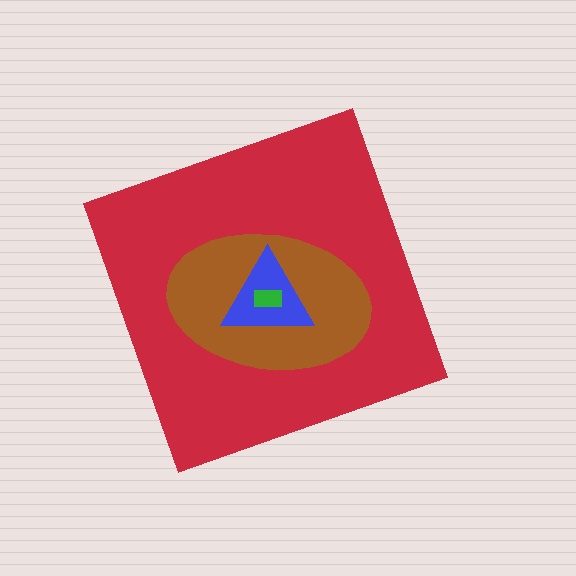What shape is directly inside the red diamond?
The brown ellipse.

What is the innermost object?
The green rectangle.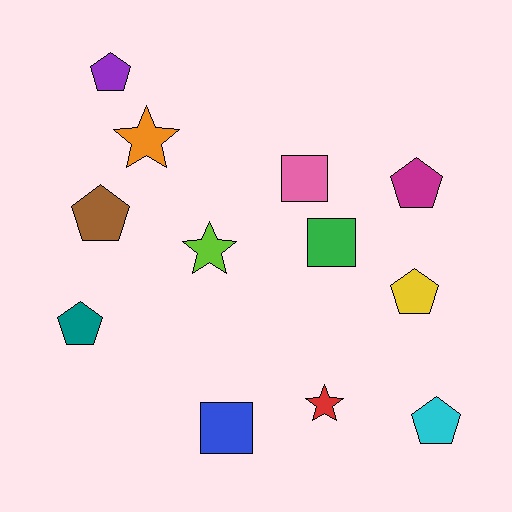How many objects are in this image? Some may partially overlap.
There are 12 objects.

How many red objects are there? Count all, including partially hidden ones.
There is 1 red object.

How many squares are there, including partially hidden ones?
There are 3 squares.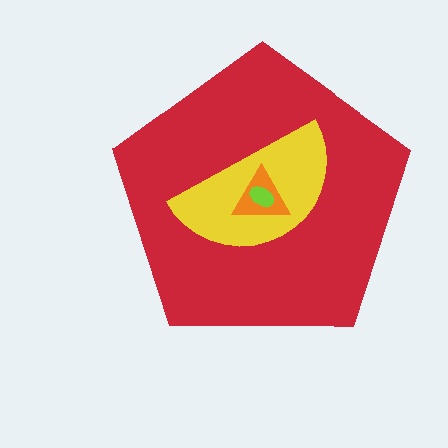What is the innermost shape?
The lime ellipse.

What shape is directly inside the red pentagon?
The yellow semicircle.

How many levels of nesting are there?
4.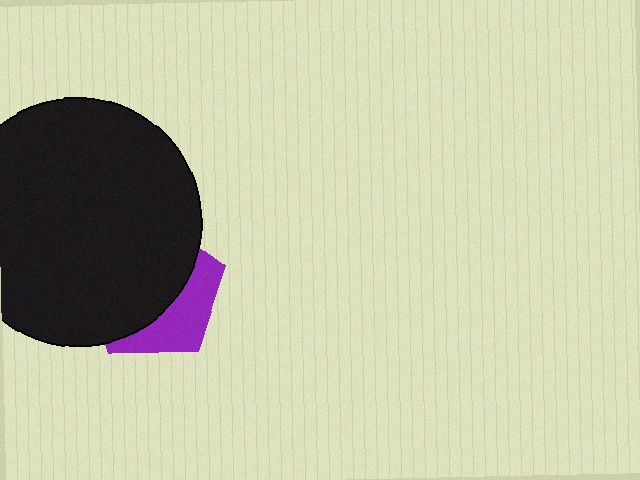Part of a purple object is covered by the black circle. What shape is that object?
It is a pentagon.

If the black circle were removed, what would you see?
You would see the complete purple pentagon.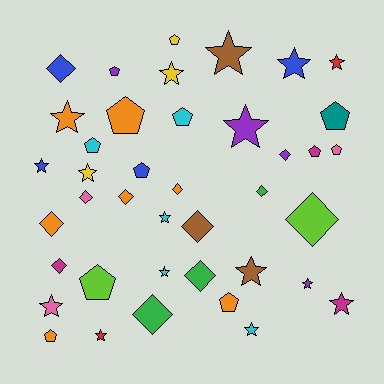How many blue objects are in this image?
There are 4 blue objects.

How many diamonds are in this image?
There are 12 diamonds.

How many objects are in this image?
There are 40 objects.